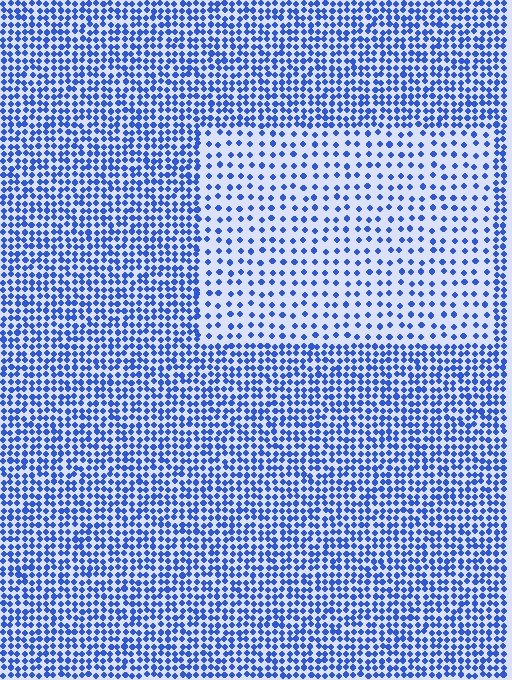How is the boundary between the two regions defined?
The boundary is defined by a change in element density (approximately 2.2x ratio). All elements are the same color, size, and shape.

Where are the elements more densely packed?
The elements are more densely packed outside the rectangle boundary.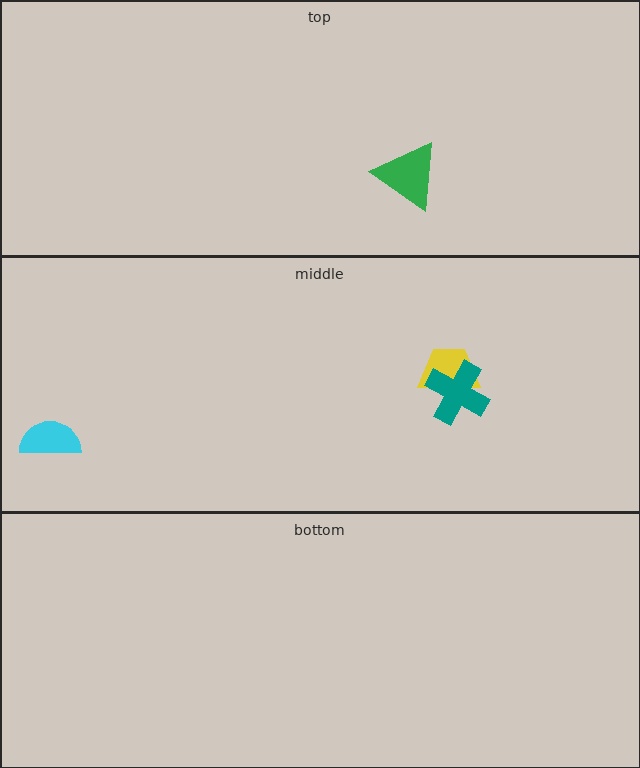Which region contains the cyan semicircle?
The middle region.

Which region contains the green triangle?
The top region.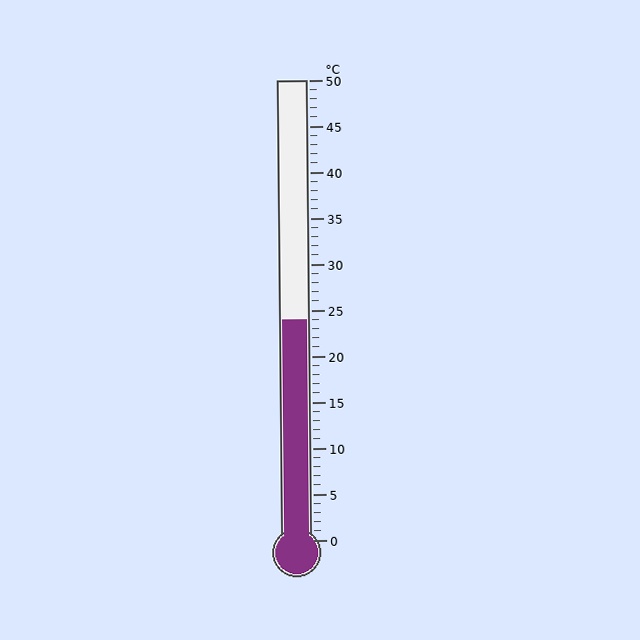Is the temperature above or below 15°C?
The temperature is above 15°C.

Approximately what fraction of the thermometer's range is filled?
The thermometer is filled to approximately 50% of its range.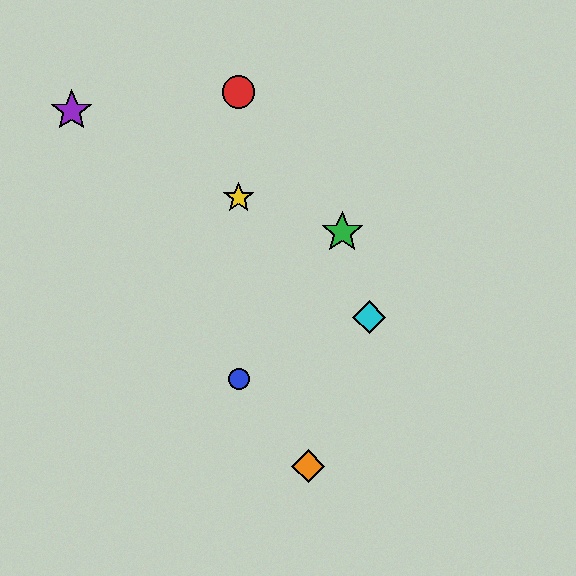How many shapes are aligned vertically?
3 shapes (the red circle, the blue circle, the yellow star) are aligned vertically.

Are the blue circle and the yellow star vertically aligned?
Yes, both are at x≈239.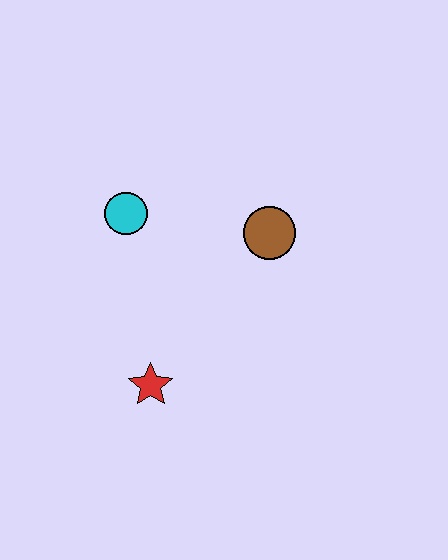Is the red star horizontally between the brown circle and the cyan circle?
Yes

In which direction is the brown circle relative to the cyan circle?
The brown circle is to the right of the cyan circle.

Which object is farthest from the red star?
The brown circle is farthest from the red star.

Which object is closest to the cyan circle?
The brown circle is closest to the cyan circle.